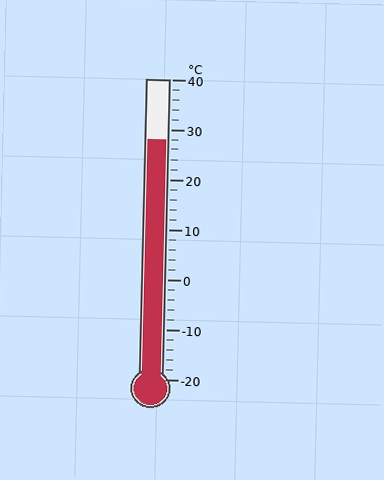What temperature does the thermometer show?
The thermometer shows approximately 28°C.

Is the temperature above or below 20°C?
The temperature is above 20°C.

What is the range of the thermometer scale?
The thermometer scale ranges from -20°C to 40°C.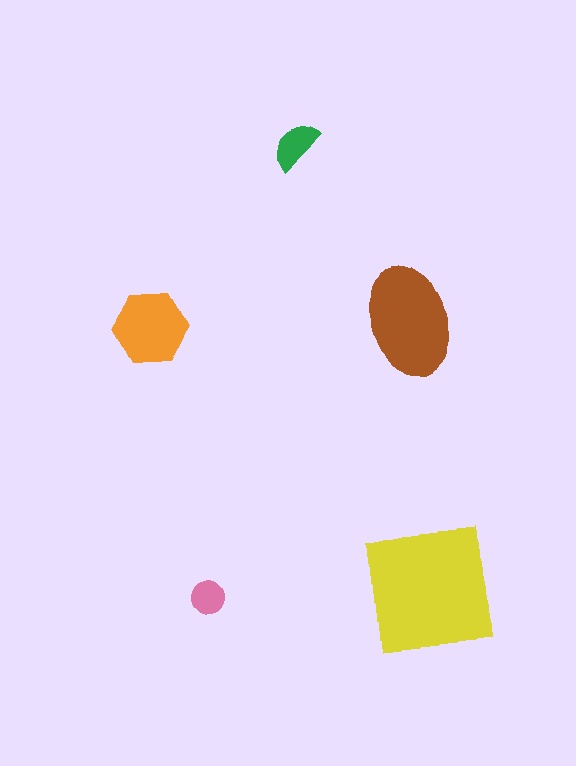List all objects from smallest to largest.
The pink circle, the green semicircle, the orange hexagon, the brown ellipse, the yellow square.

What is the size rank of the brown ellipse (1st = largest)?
2nd.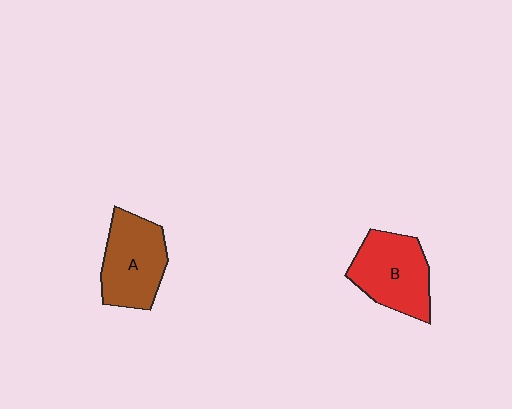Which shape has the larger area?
Shape B (red).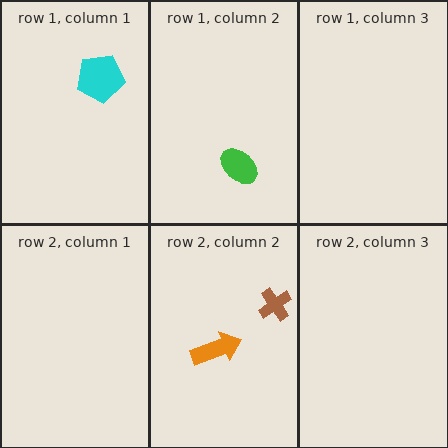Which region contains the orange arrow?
The row 2, column 2 region.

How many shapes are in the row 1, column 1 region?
1.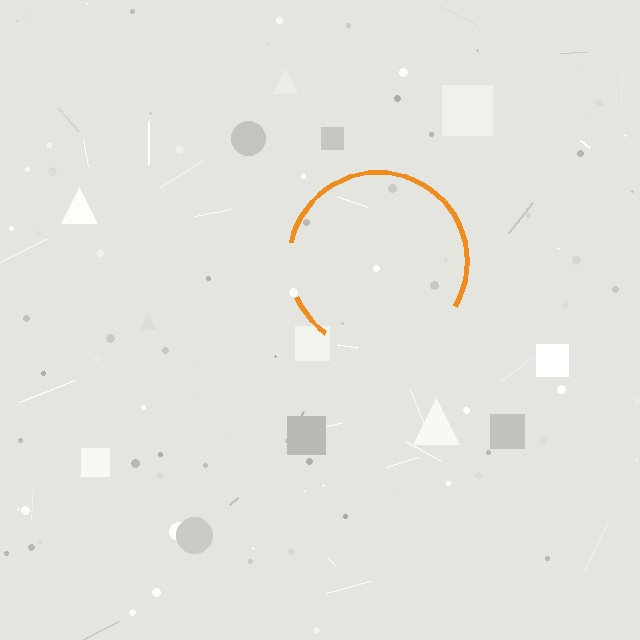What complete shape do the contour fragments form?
The contour fragments form a circle.